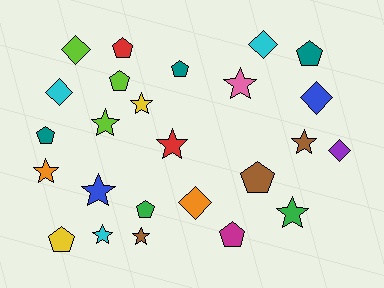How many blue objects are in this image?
There are 2 blue objects.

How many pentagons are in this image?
There are 9 pentagons.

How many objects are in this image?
There are 25 objects.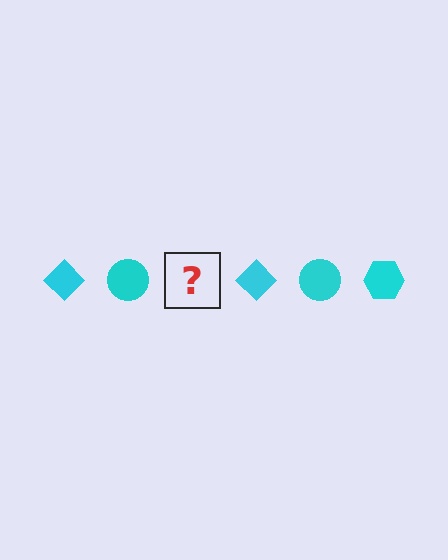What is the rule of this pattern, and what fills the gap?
The rule is that the pattern cycles through diamond, circle, hexagon shapes in cyan. The gap should be filled with a cyan hexagon.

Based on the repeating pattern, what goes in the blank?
The blank should be a cyan hexagon.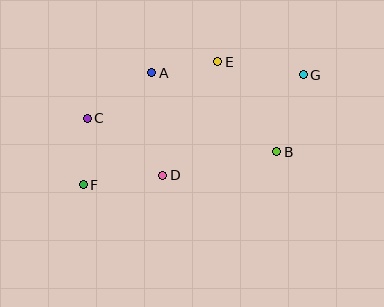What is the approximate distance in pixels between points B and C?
The distance between B and C is approximately 192 pixels.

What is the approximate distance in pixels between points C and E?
The distance between C and E is approximately 142 pixels.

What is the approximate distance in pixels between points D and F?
The distance between D and F is approximately 80 pixels.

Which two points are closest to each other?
Points C and F are closest to each other.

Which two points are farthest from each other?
Points F and G are farthest from each other.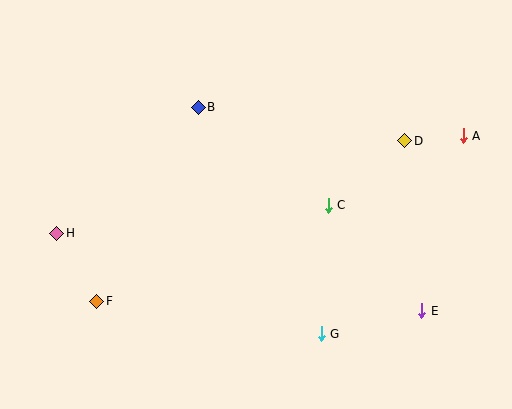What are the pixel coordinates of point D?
Point D is at (405, 141).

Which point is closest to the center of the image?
Point C at (328, 205) is closest to the center.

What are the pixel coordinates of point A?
Point A is at (463, 136).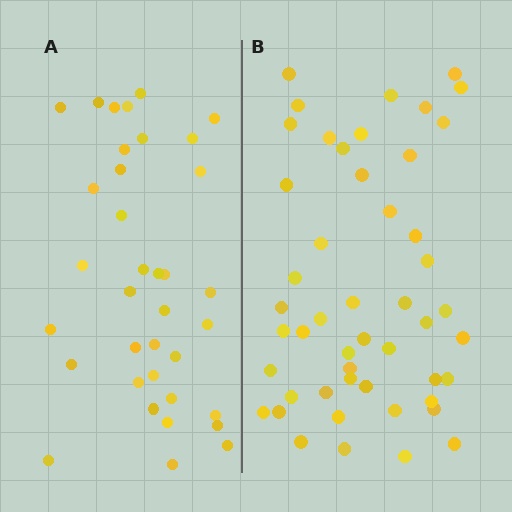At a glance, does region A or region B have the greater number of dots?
Region B (the right region) has more dots.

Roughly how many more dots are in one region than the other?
Region B has approximately 15 more dots than region A.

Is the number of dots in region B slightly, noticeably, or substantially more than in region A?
Region B has noticeably more, but not dramatically so. The ratio is roughly 1.4 to 1.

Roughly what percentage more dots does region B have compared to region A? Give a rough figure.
About 35% more.